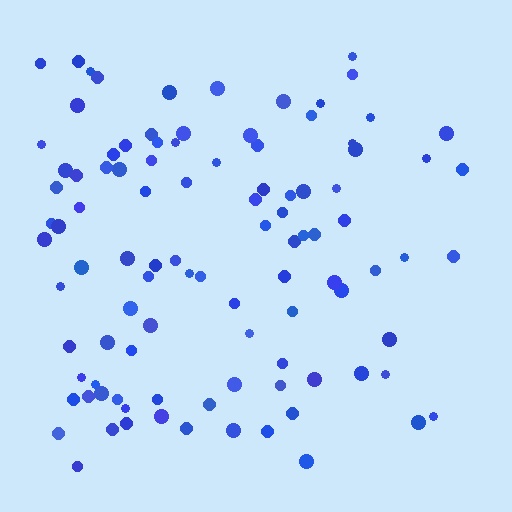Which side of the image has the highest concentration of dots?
The left.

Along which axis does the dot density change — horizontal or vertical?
Horizontal.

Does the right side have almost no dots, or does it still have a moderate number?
Still a moderate number, just noticeably fewer than the left.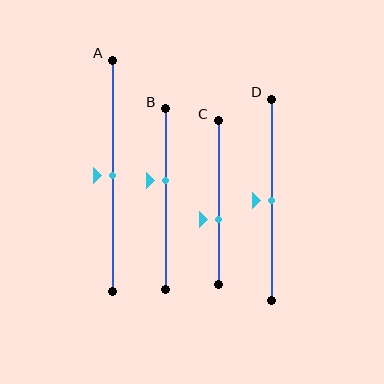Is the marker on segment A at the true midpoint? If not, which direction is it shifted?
Yes, the marker on segment A is at the true midpoint.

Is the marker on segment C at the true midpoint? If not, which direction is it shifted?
No, the marker on segment C is shifted downward by about 10% of the segment length.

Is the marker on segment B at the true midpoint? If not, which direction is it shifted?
No, the marker on segment B is shifted upward by about 10% of the segment length.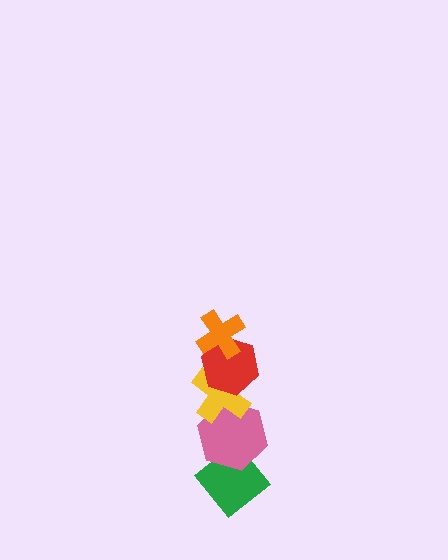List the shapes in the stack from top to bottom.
From top to bottom: the orange cross, the red hexagon, the yellow cross, the pink hexagon, the green diamond.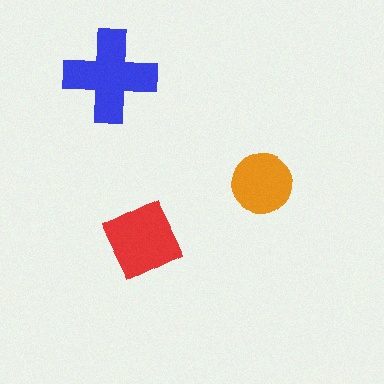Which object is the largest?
The blue cross.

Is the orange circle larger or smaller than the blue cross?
Smaller.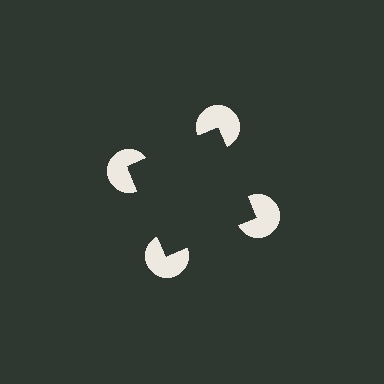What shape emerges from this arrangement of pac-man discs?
An illusory square — its edges are inferred from the aligned wedge cuts in the pac-man discs, not physically drawn.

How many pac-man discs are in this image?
There are 4 — one at each vertex of the illusory square.